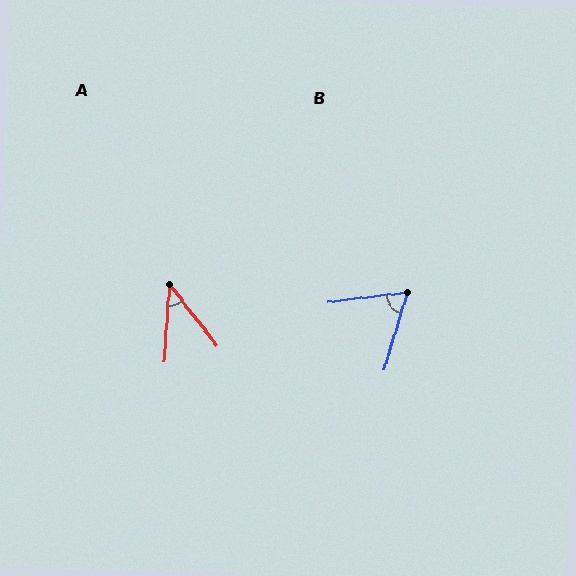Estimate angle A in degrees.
Approximately 41 degrees.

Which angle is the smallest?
A, at approximately 41 degrees.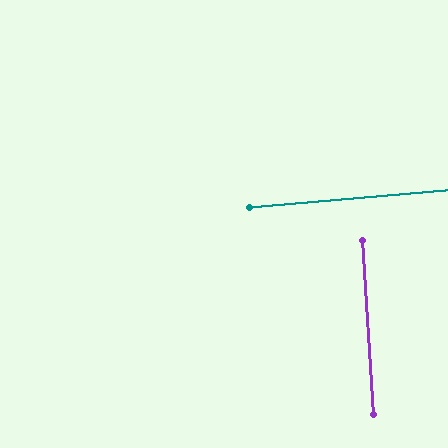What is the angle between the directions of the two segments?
Approximately 89 degrees.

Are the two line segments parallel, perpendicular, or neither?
Perpendicular — they meet at approximately 89°.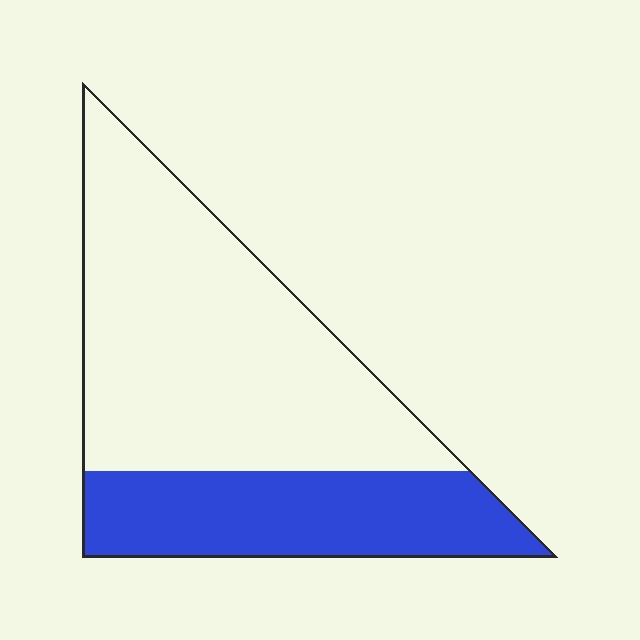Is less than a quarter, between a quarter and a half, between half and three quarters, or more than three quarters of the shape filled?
Between a quarter and a half.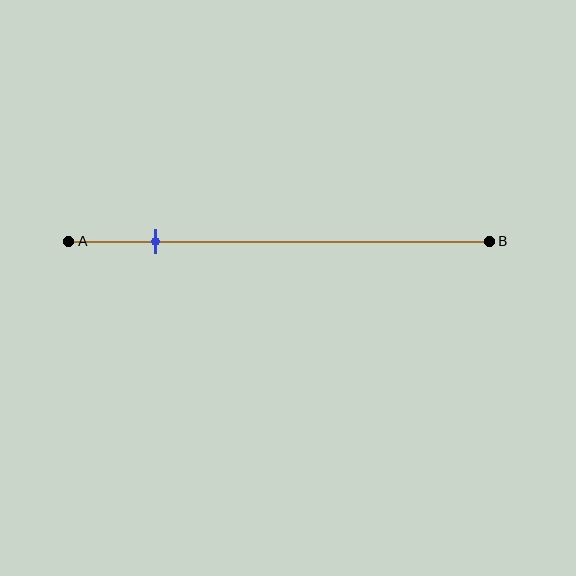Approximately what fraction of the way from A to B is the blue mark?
The blue mark is approximately 20% of the way from A to B.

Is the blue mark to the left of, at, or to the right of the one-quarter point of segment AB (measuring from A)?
The blue mark is to the left of the one-quarter point of segment AB.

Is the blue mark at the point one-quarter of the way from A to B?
No, the mark is at about 20% from A, not at the 25% one-quarter point.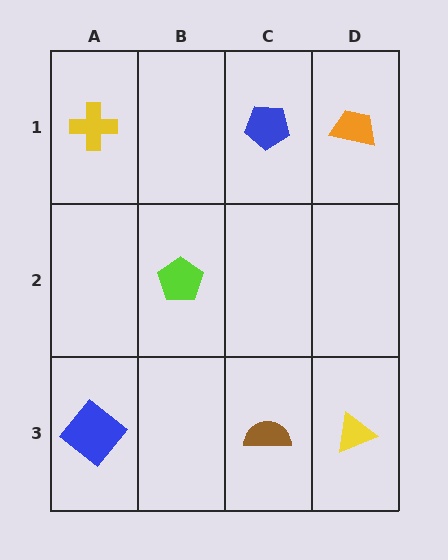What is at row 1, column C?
A blue pentagon.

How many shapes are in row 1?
3 shapes.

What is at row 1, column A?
A yellow cross.